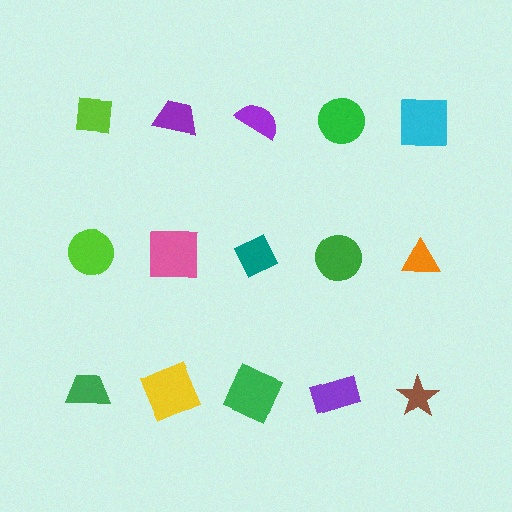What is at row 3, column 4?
A purple rectangle.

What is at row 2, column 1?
A lime circle.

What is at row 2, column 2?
A pink square.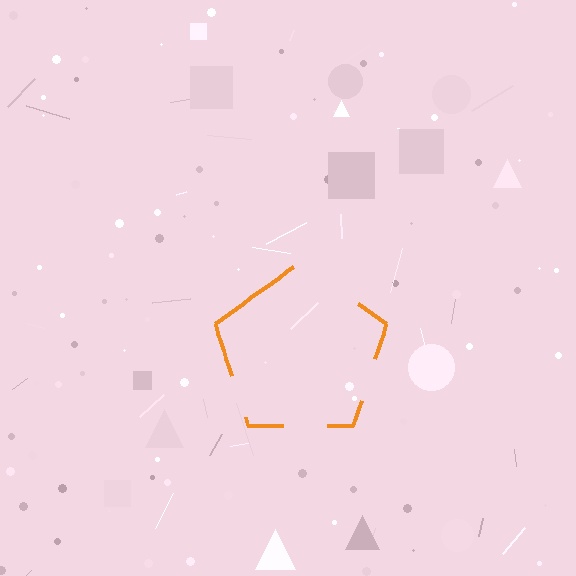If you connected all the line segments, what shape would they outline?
They would outline a pentagon.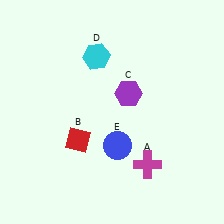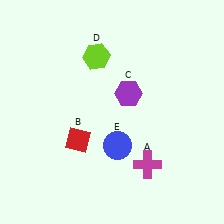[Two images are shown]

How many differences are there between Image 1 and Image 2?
There is 1 difference between the two images.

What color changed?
The hexagon (D) changed from cyan in Image 1 to lime in Image 2.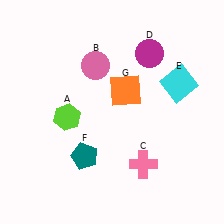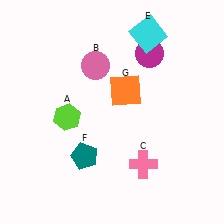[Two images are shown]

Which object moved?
The cyan square (E) moved up.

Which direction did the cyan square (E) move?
The cyan square (E) moved up.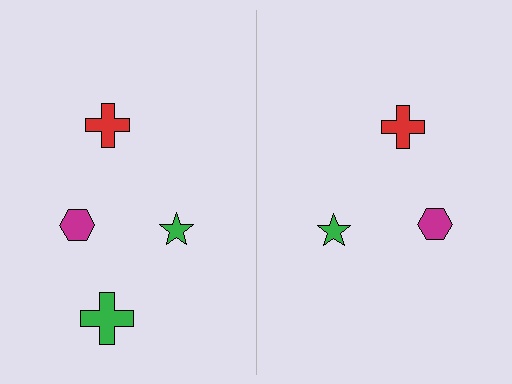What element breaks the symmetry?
A green cross is missing from the right side.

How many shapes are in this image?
There are 7 shapes in this image.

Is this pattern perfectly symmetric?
No, the pattern is not perfectly symmetric. A green cross is missing from the right side.